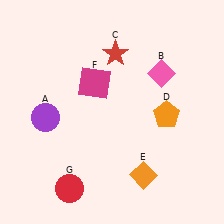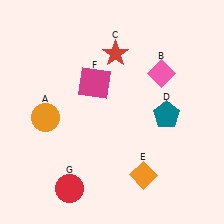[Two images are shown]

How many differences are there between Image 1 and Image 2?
There are 2 differences between the two images.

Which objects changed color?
A changed from purple to orange. D changed from orange to teal.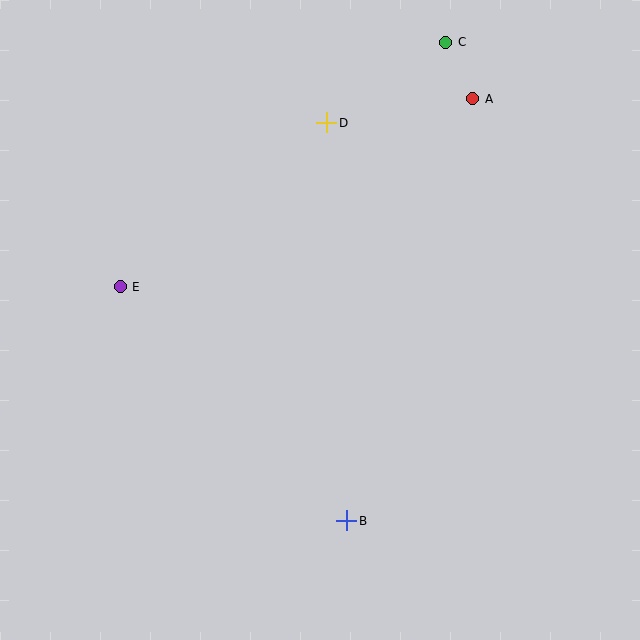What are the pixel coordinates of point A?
Point A is at (473, 99).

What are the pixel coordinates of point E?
Point E is at (120, 287).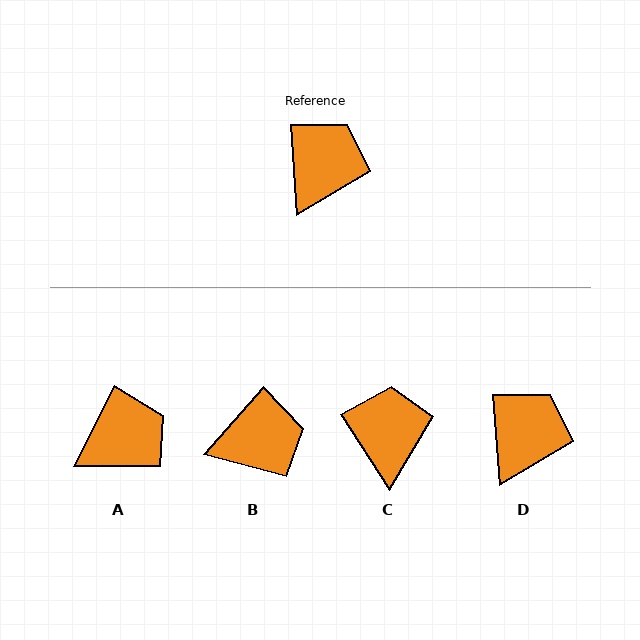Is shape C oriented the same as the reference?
No, it is off by about 29 degrees.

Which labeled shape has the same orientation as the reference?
D.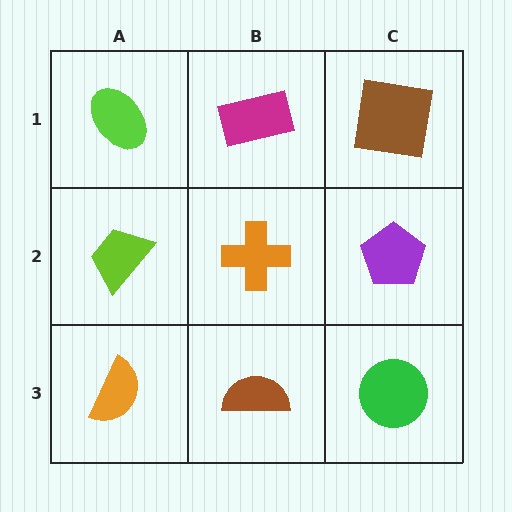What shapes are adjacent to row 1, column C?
A purple pentagon (row 2, column C), a magenta rectangle (row 1, column B).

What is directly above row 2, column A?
A lime ellipse.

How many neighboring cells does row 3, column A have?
2.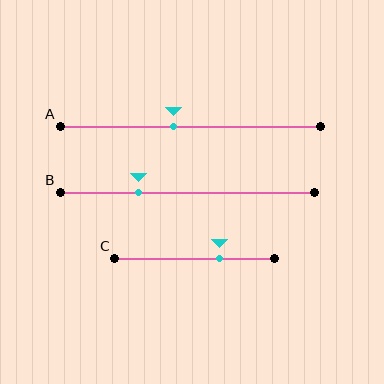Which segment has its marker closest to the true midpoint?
Segment A has its marker closest to the true midpoint.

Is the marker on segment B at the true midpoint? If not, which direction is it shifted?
No, the marker on segment B is shifted to the left by about 19% of the segment length.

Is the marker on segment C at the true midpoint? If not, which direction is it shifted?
No, the marker on segment C is shifted to the right by about 16% of the segment length.